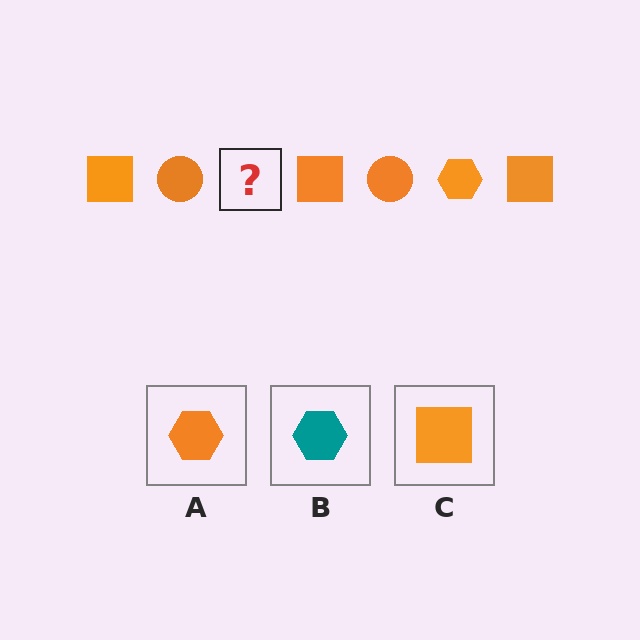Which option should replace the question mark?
Option A.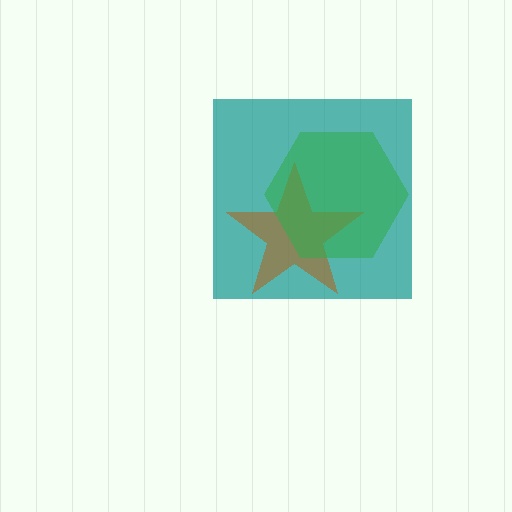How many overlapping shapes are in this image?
There are 3 overlapping shapes in the image.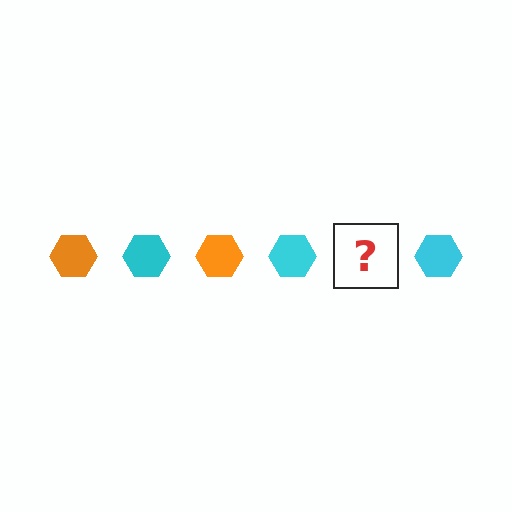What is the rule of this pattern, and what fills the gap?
The rule is that the pattern cycles through orange, cyan hexagons. The gap should be filled with an orange hexagon.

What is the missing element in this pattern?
The missing element is an orange hexagon.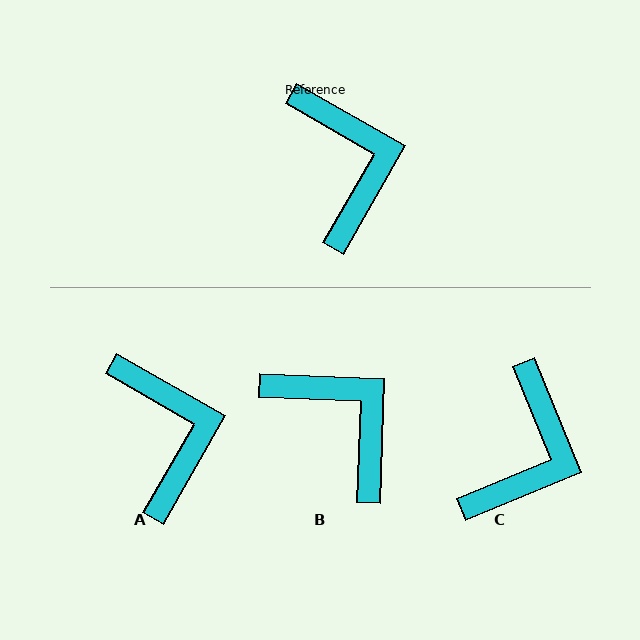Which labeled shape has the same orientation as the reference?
A.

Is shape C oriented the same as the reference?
No, it is off by about 38 degrees.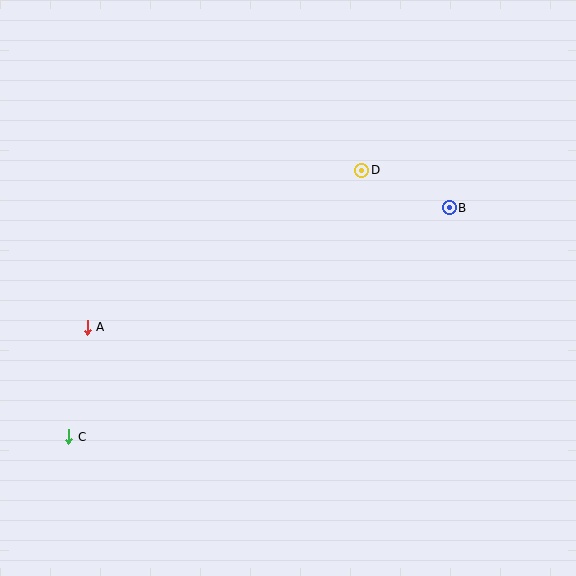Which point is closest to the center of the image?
Point D at (362, 170) is closest to the center.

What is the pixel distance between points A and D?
The distance between A and D is 316 pixels.